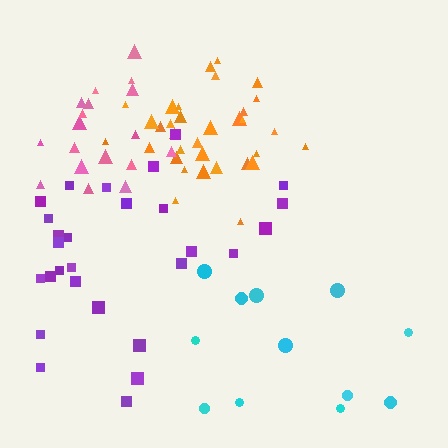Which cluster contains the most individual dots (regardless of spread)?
Orange (34).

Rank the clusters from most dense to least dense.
orange, pink, purple, cyan.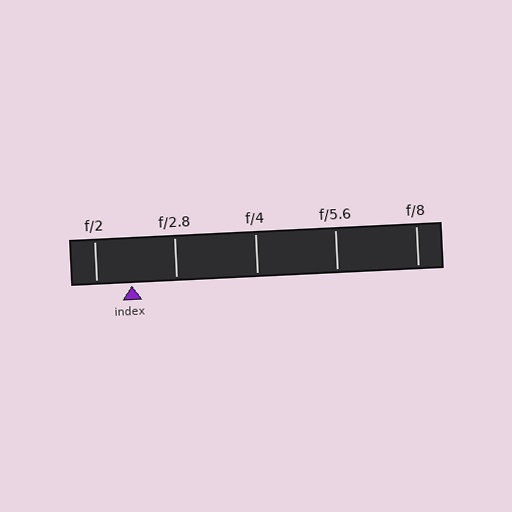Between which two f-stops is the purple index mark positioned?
The index mark is between f/2 and f/2.8.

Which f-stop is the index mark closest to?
The index mark is closest to f/2.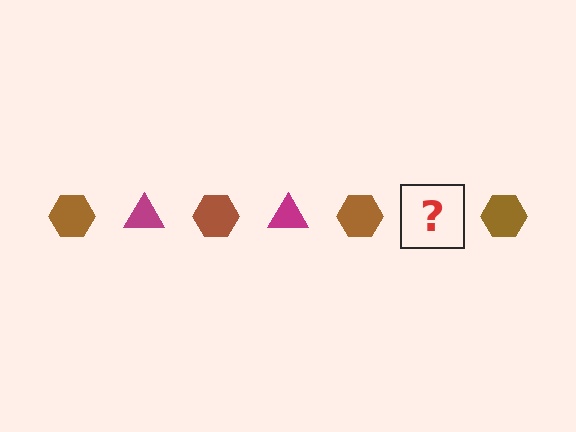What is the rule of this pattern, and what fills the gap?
The rule is that the pattern alternates between brown hexagon and magenta triangle. The gap should be filled with a magenta triangle.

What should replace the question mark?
The question mark should be replaced with a magenta triangle.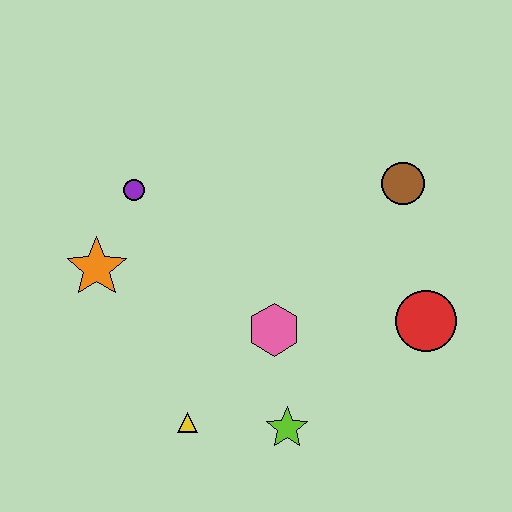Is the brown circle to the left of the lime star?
No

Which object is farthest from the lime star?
The purple circle is farthest from the lime star.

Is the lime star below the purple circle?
Yes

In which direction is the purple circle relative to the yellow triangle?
The purple circle is above the yellow triangle.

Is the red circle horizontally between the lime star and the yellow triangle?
No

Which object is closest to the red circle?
The brown circle is closest to the red circle.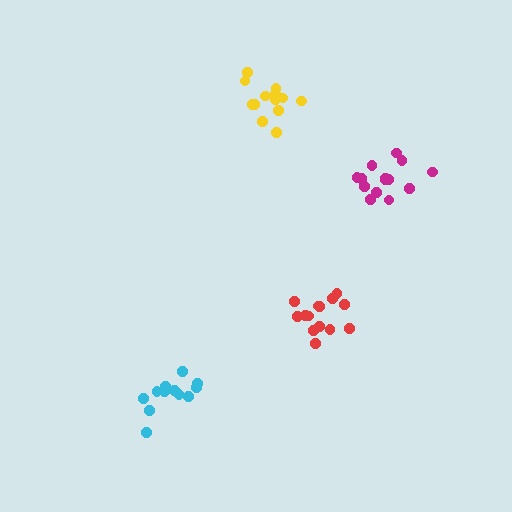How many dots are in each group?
Group 1: 13 dots, Group 2: 14 dots, Group 3: 12 dots, Group 4: 14 dots (53 total).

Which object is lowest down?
The cyan cluster is bottommost.